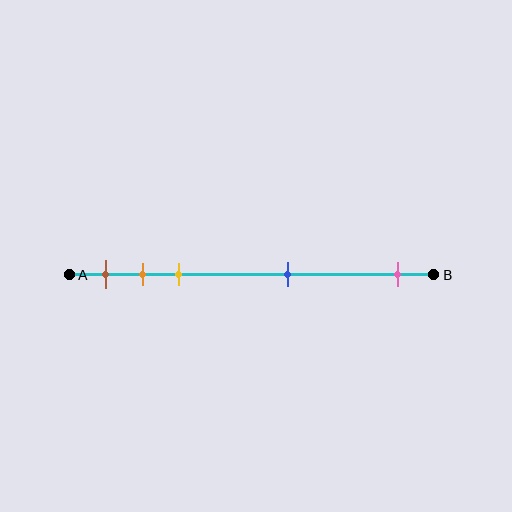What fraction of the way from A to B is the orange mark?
The orange mark is approximately 20% (0.2) of the way from A to B.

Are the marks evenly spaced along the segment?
No, the marks are not evenly spaced.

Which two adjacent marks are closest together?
The orange and yellow marks are the closest adjacent pair.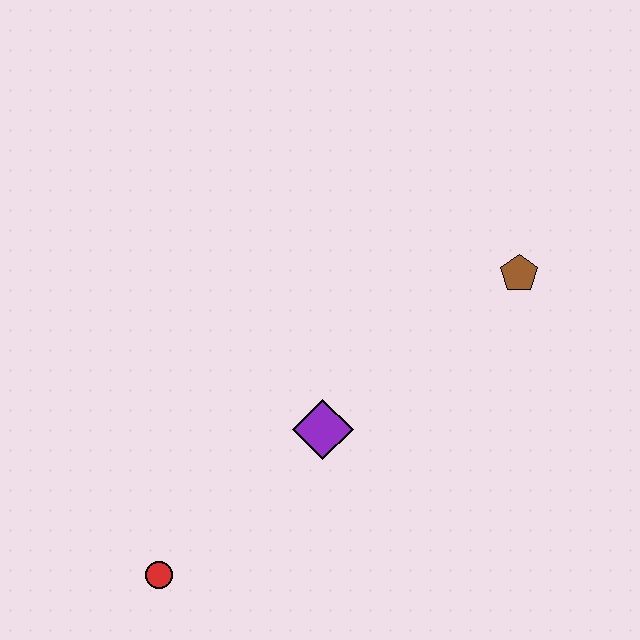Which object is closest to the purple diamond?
The red circle is closest to the purple diamond.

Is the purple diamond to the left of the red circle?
No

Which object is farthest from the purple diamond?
The brown pentagon is farthest from the purple diamond.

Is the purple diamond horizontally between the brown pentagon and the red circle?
Yes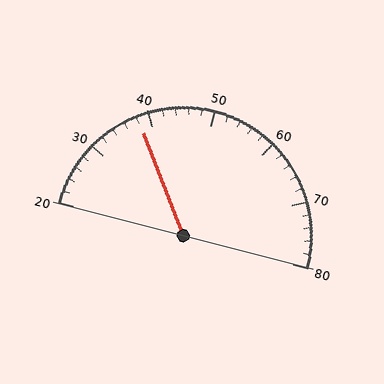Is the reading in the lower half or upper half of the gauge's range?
The reading is in the lower half of the range (20 to 80).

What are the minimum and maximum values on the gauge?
The gauge ranges from 20 to 80.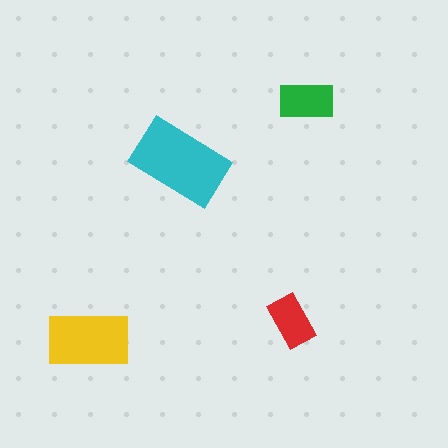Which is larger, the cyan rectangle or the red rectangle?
The cyan one.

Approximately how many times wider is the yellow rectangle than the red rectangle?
About 1.5 times wider.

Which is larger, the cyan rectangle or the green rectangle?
The cyan one.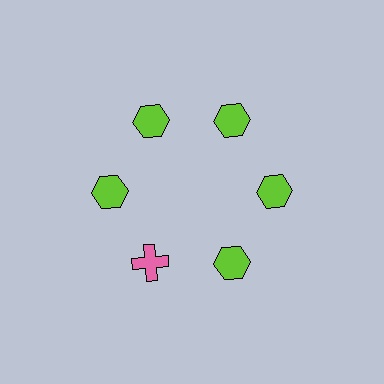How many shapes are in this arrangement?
There are 6 shapes arranged in a ring pattern.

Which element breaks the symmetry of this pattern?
The pink cross at roughly the 7 o'clock position breaks the symmetry. All other shapes are lime hexagons.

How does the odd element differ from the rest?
It differs in both color (pink instead of lime) and shape (cross instead of hexagon).